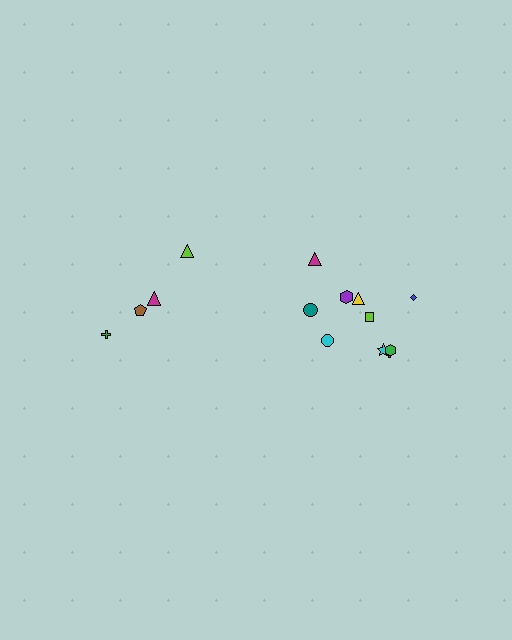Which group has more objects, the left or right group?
The right group.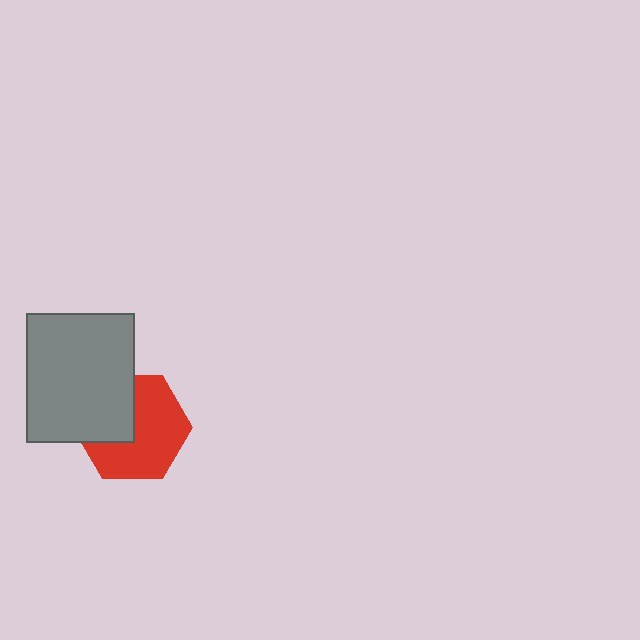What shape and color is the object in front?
The object in front is a gray rectangle.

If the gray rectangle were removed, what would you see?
You would see the complete red hexagon.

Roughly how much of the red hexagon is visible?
About half of it is visible (roughly 63%).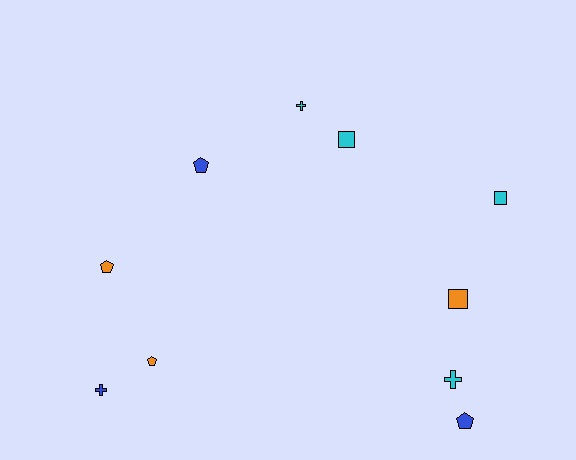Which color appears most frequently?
Cyan, with 4 objects.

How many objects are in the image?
There are 10 objects.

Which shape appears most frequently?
Pentagon, with 4 objects.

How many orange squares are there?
There is 1 orange square.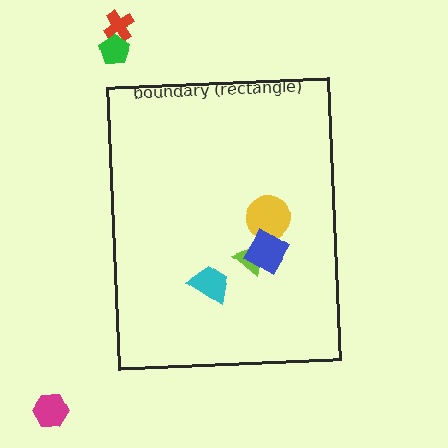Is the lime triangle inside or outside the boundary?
Inside.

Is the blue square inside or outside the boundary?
Inside.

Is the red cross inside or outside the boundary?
Outside.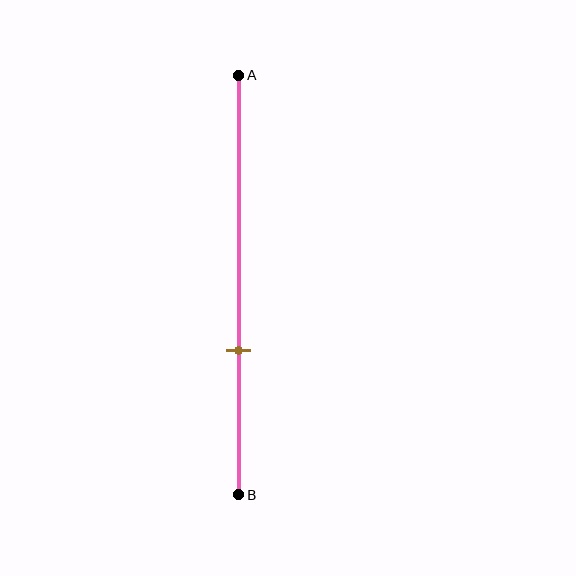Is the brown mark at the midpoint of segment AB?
No, the mark is at about 65% from A, not at the 50% midpoint.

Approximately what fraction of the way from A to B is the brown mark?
The brown mark is approximately 65% of the way from A to B.